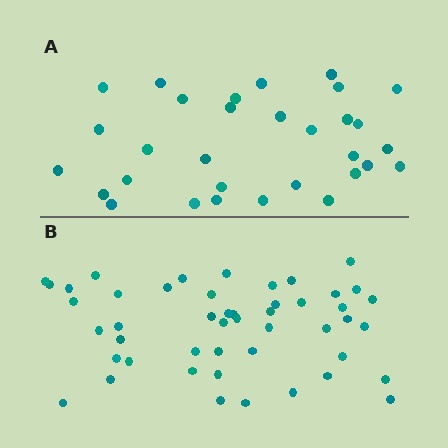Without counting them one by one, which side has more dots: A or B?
Region B (the bottom region) has more dots.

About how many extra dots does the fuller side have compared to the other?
Region B has approximately 15 more dots than region A.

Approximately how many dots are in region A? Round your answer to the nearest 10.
About 30 dots. (The exact count is 31, which rounds to 30.)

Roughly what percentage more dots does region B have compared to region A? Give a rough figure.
About 55% more.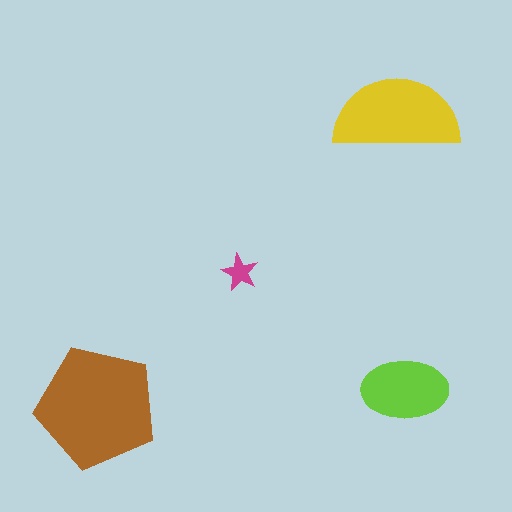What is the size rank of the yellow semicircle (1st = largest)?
2nd.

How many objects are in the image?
There are 4 objects in the image.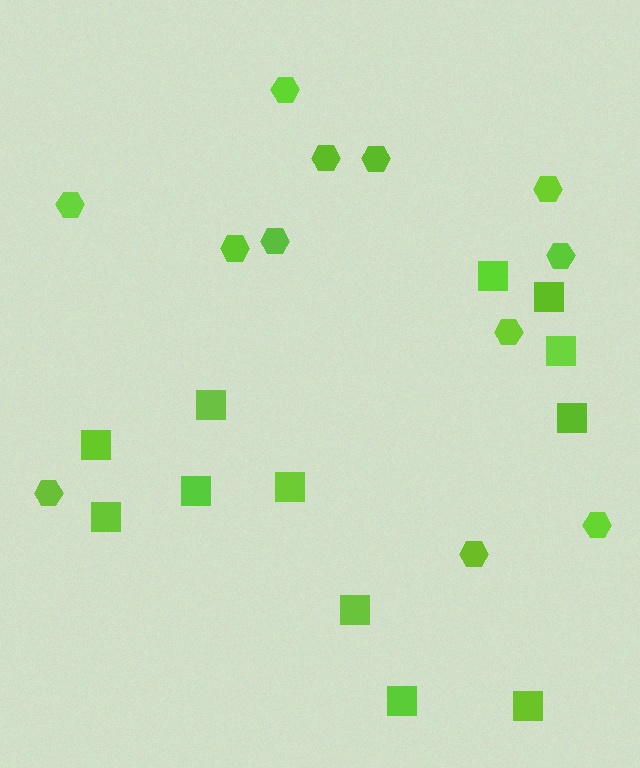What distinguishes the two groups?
There are 2 groups: one group of squares (12) and one group of hexagons (12).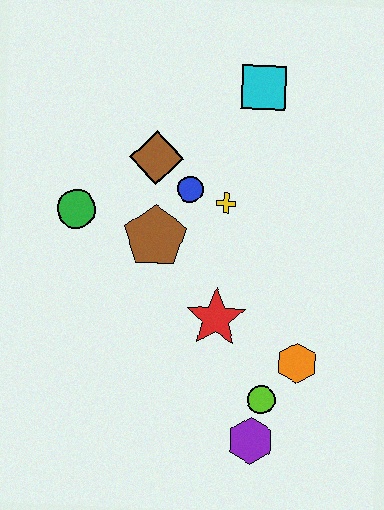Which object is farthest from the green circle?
The purple hexagon is farthest from the green circle.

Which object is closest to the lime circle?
The purple hexagon is closest to the lime circle.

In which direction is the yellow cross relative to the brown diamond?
The yellow cross is to the right of the brown diamond.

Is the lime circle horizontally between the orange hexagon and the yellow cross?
Yes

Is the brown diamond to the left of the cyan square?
Yes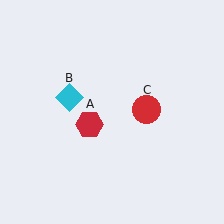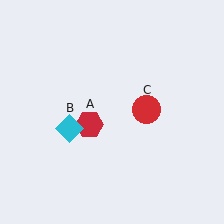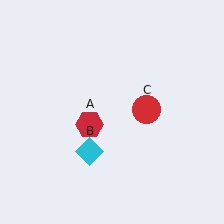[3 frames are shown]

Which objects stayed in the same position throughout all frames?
Red hexagon (object A) and red circle (object C) remained stationary.